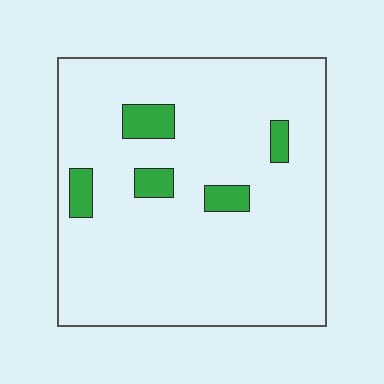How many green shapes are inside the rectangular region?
5.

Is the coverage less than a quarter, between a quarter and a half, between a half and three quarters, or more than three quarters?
Less than a quarter.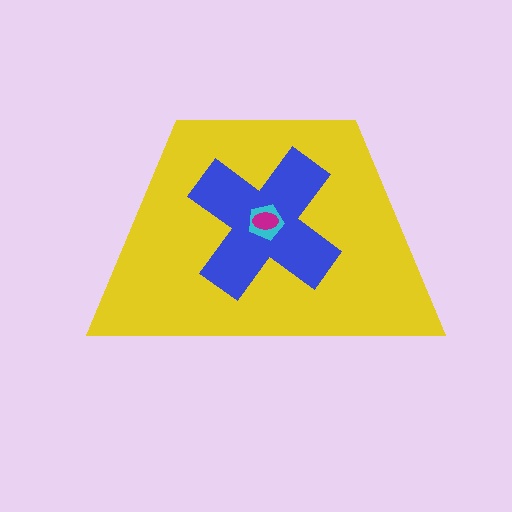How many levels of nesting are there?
4.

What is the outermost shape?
The yellow trapezoid.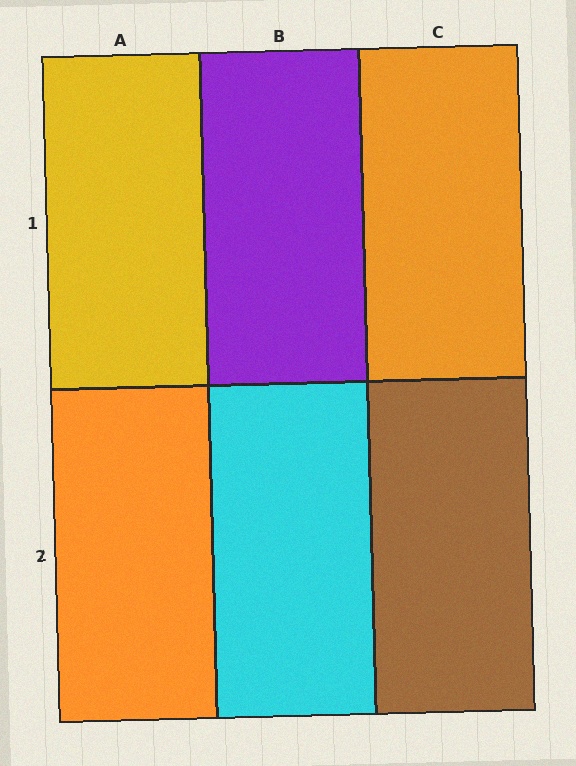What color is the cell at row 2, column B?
Cyan.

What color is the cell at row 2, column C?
Brown.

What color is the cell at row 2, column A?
Orange.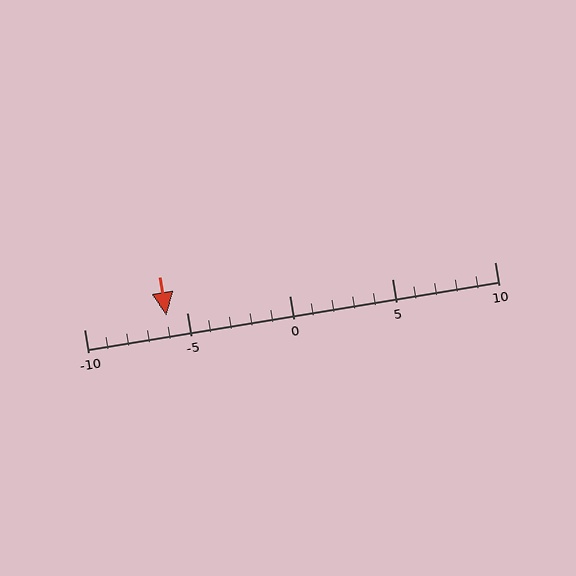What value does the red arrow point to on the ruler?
The red arrow points to approximately -6.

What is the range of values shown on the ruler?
The ruler shows values from -10 to 10.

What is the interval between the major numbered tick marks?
The major tick marks are spaced 5 units apart.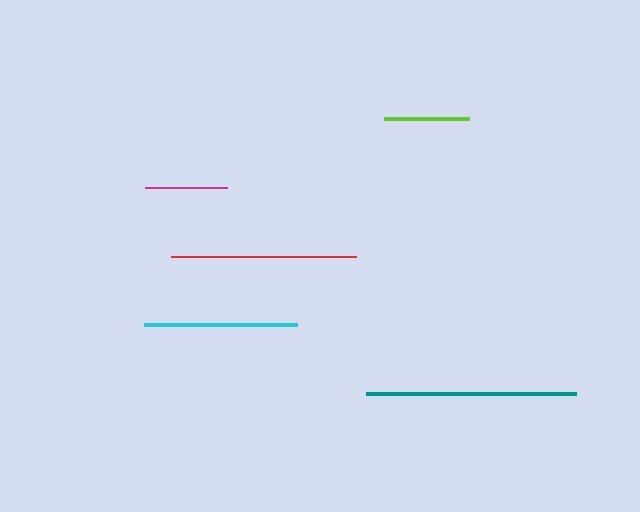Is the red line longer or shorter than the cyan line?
The red line is longer than the cyan line.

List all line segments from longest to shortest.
From longest to shortest: teal, red, cyan, lime, magenta.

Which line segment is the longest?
The teal line is the longest at approximately 209 pixels.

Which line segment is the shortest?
The magenta line is the shortest at approximately 82 pixels.